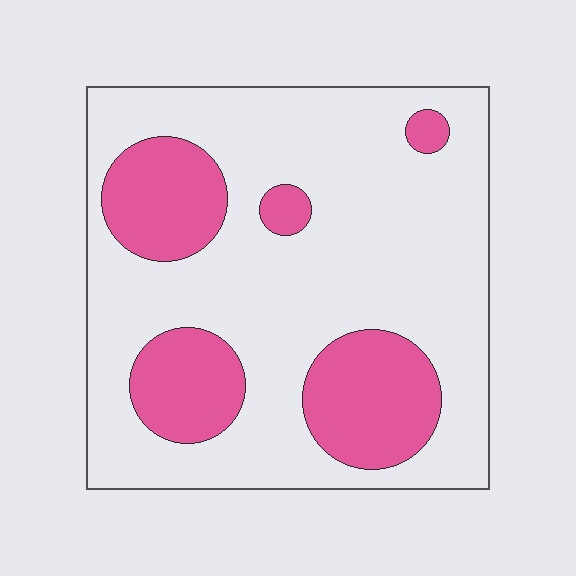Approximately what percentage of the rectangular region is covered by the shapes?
Approximately 25%.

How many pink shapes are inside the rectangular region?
5.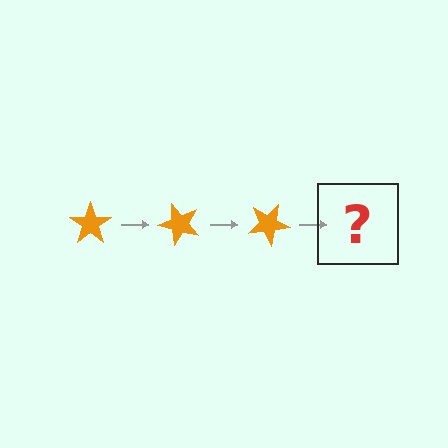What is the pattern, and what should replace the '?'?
The pattern is that the star rotates 50 degrees each step. The '?' should be an orange star rotated 150 degrees.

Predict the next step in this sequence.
The next step is an orange star rotated 150 degrees.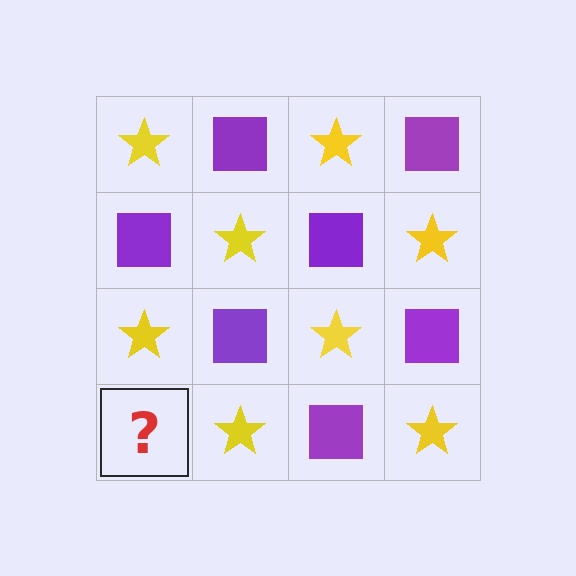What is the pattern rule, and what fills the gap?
The rule is that it alternates yellow star and purple square in a checkerboard pattern. The gap should be filled with a purple square.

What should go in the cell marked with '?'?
The missing cell should contain a purple square.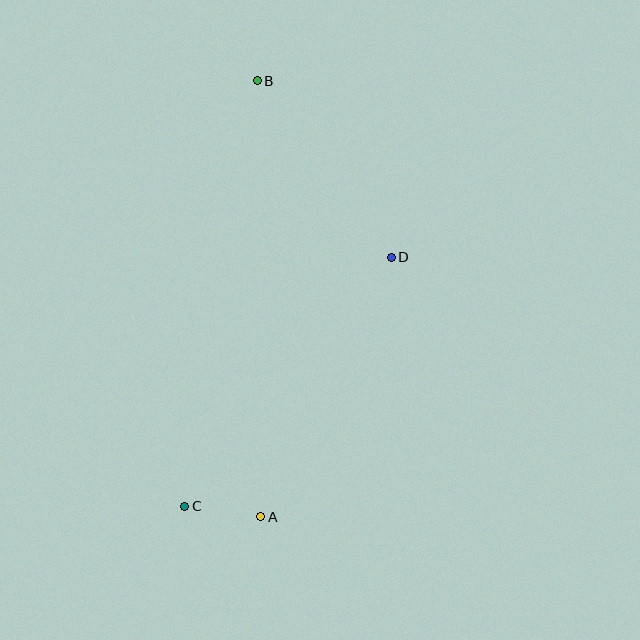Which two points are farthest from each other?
Points A and B are farthest from each other.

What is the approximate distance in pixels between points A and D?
The distance between A and D is approximately 291 pixels.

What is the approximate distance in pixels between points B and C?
The distance between B and C is approximately 432 pixels.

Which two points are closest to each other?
Points A and C are closest to each other.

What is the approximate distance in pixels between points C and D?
The distance between C and D is approximately 324 pixels.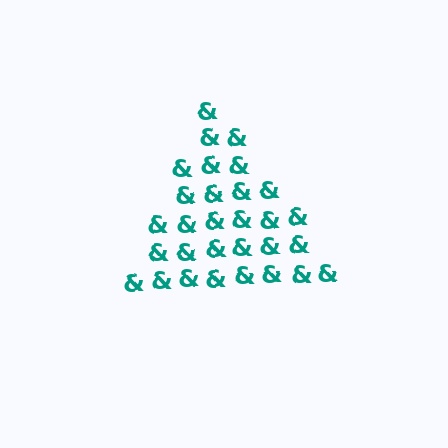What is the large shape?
The large shape is a triangle.